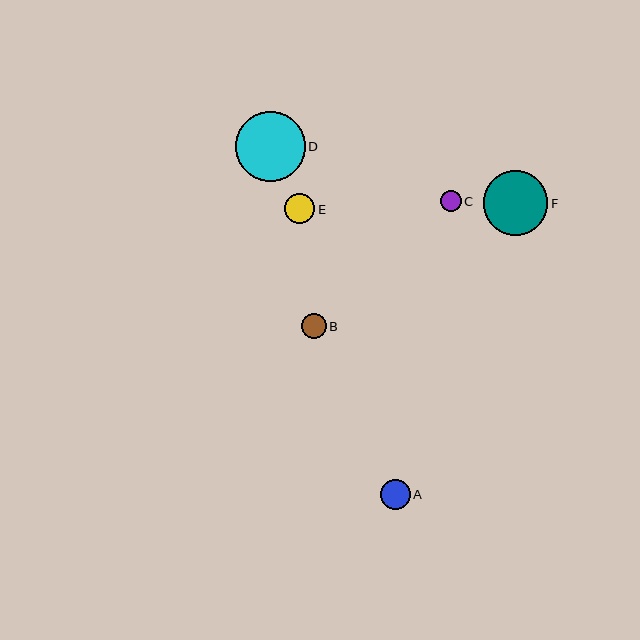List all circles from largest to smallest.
From largest to smallest: D, F, E, A, B, C.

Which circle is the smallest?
Circle C is the smallest with a size of approximately 21 pixels.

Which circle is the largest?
Circle D is the largest with a size of approximately 70 pixels.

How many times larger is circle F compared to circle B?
Circle F is approximately 2.6 times the size of circle B.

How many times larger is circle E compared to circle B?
Circle E is approximately 1.2 times the size of circle B.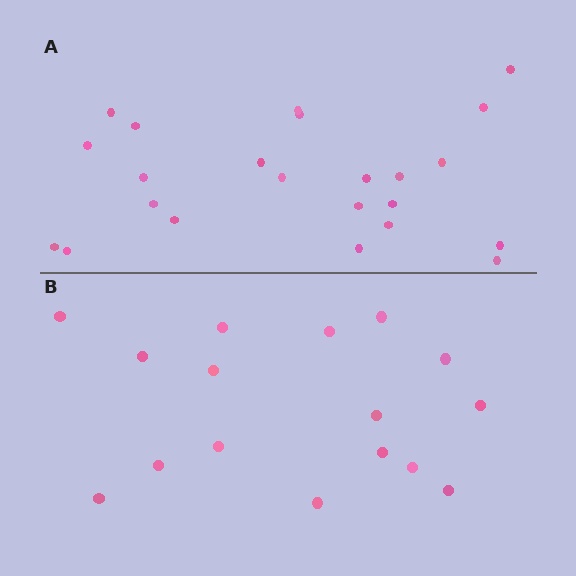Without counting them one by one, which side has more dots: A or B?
Region A (the top region) has more dots.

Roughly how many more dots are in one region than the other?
Region A has roughly 8 or so more dots than region B.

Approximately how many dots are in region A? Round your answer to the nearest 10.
About 20 dots. (The exact count is 23, which rounds to 20.)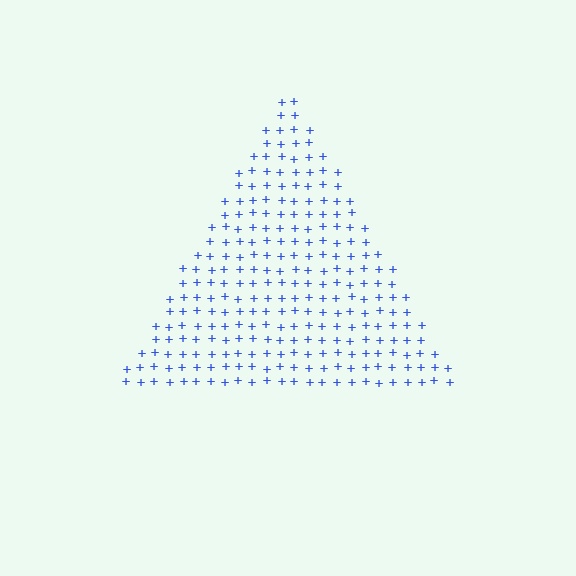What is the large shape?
The large shape is a triangle.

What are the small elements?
The small elements are plus signs.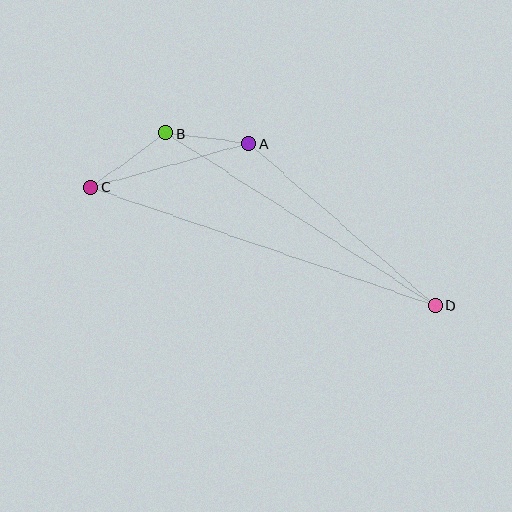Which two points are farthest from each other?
Points C and D are farthest from each other.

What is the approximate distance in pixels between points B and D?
The distance between B and D is approximately 320 pixels.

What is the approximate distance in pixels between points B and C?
The distance between B and C is approximately 92 pixels.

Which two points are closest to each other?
Points A and B are closest to each other.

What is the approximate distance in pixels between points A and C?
The distance between A and C is approximately 164 pixels.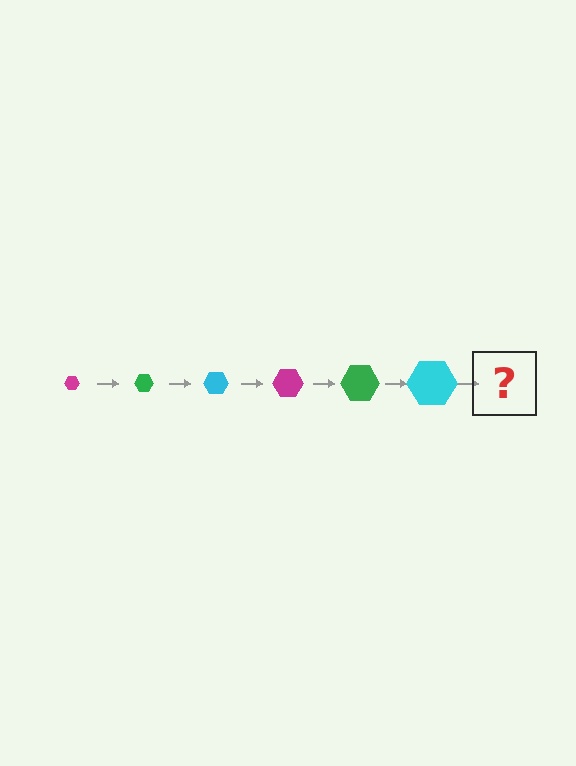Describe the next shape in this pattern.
It should be a magenta hexagon, larger than the previous one.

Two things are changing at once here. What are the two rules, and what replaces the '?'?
The two rules are that the hexagon grows larger each step and the color cycles through magenta, green, and cyan. The '?' should be a magenta hexagon, larger than the previous one.